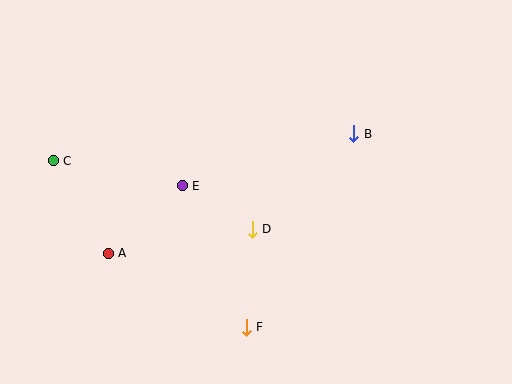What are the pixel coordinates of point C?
Point C is at (53, 161).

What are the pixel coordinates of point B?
Point B is at (354, 134).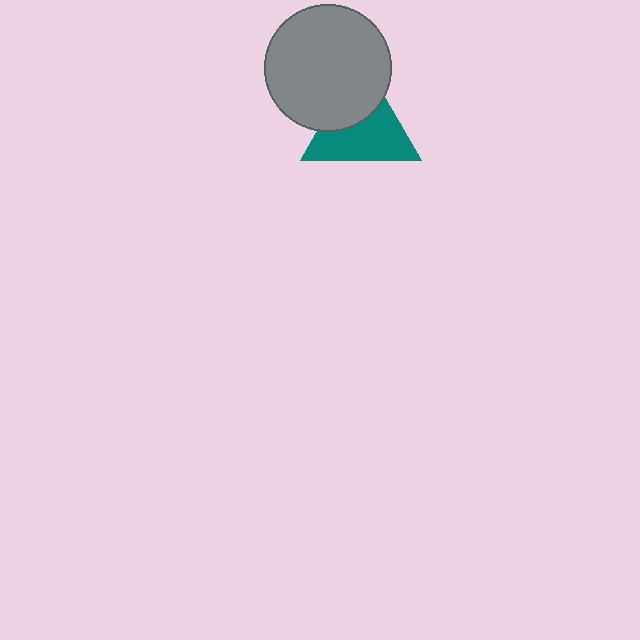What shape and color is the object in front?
The object in front is a gray circle.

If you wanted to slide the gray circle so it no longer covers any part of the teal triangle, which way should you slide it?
Slide it toward the upper-left — that is the most direct way to separate the two shapes.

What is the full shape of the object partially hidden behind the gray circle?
The partially hidden object is a teal triangle.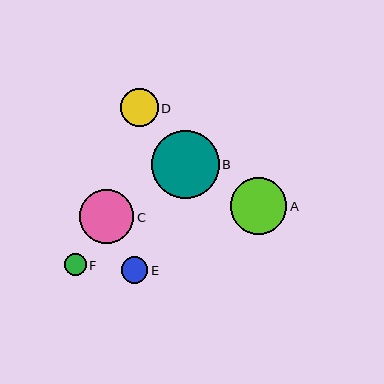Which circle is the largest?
Circle B is the largest with a size of approximately 68 pixels.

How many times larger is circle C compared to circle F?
Circle C is approximately 2.4 times the size of circle F.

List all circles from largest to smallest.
From largest to smallest: B, A, C, D, E, F.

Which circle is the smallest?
Circle F is the smallest with a size of approximately 22 pixels.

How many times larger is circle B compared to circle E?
Circle B is approximately 2.6 times the size of circle E.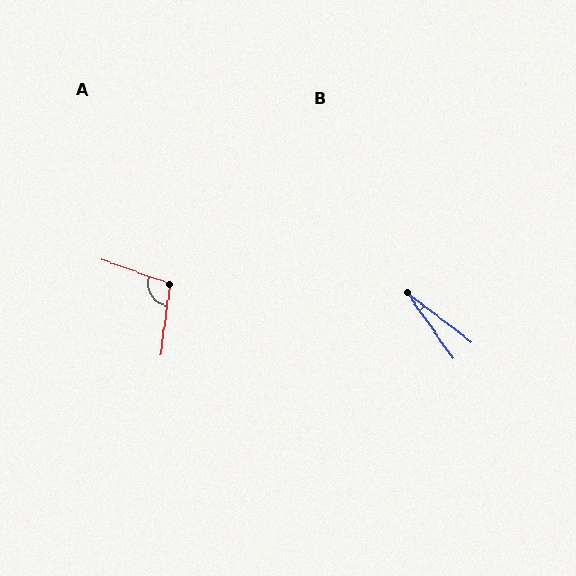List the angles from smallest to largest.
B (18°), A (103°).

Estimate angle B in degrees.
Approximately 18 degrees.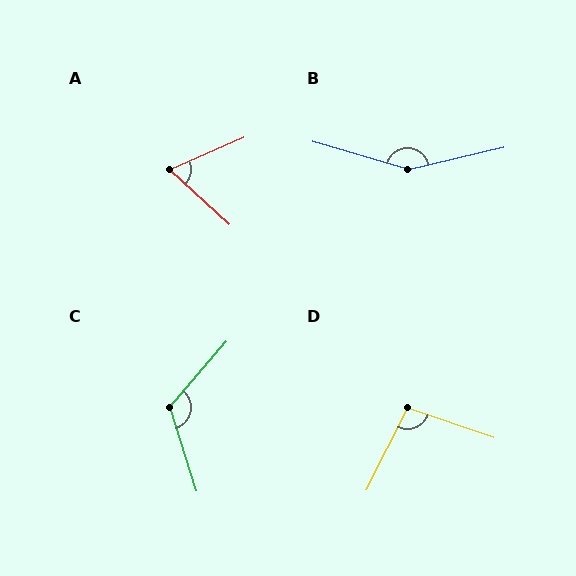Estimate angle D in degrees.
Approximately 98 degrees.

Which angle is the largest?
B, at approximately 151 degrees.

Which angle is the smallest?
A, at approximately 66 degrees.